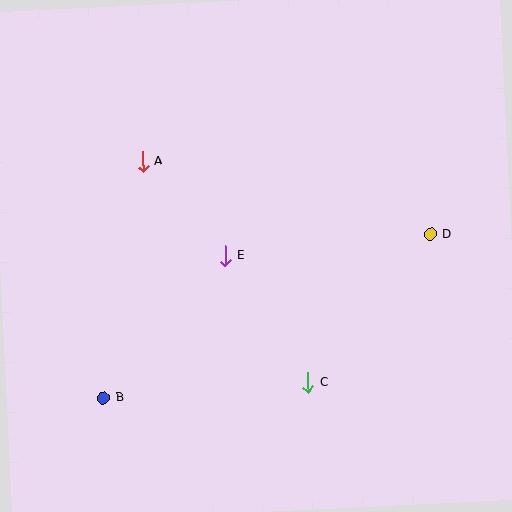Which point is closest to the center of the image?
Point E at (225, 256) is closest to the center.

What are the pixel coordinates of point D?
Point D is at (430, 234).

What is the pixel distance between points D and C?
The distance between D and C is 192 pixels.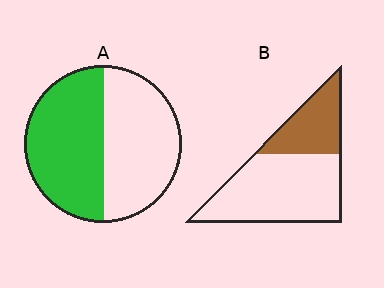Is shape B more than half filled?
No.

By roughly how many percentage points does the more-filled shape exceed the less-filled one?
By roughly 20 percentage points (A over B).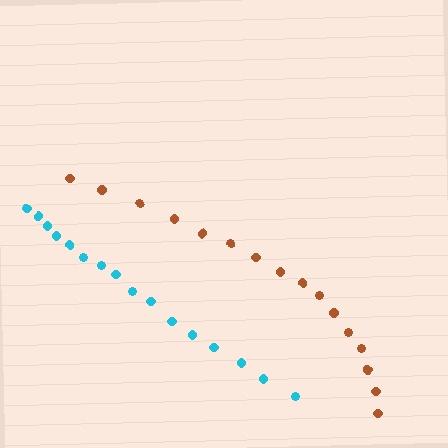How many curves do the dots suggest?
There are 2 distinct paths.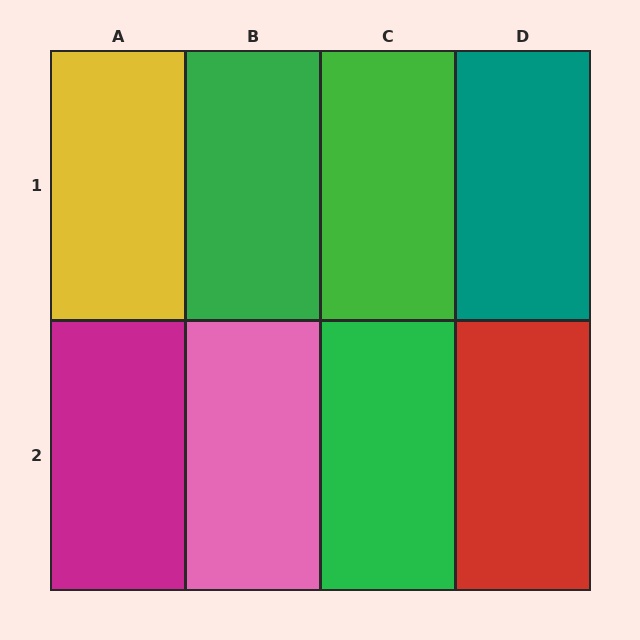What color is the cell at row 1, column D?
Teal.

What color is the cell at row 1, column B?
Green.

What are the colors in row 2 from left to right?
Magenta, pink, green, red.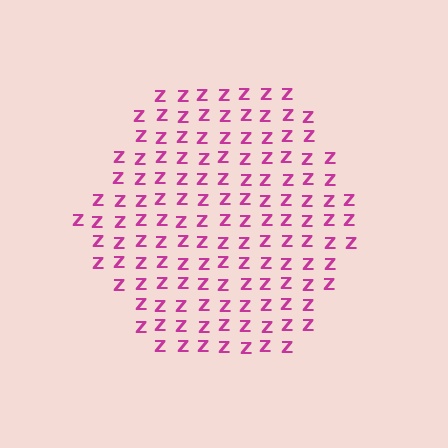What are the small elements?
The small elements are letter Z's.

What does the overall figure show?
The overall figure shows a hexagon.